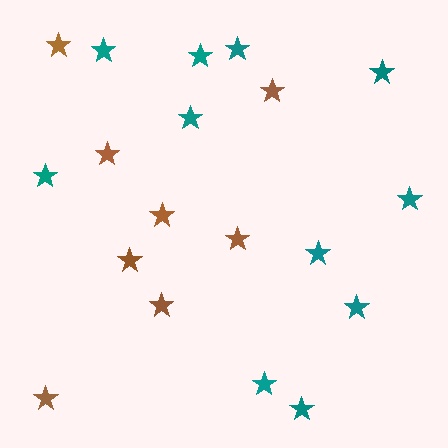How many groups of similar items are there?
There are 2 groups: one group of teal stars (11) and one group of brown stars (8).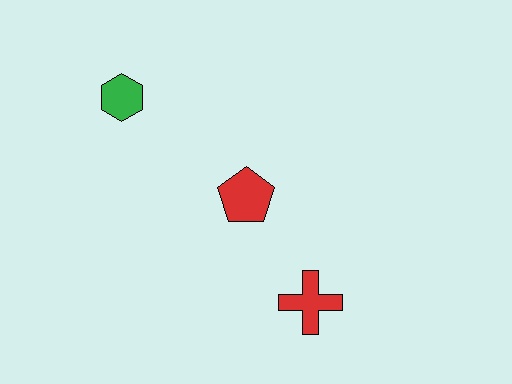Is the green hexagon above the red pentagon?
Yes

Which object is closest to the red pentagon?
The red cross is closest to the red pentagon.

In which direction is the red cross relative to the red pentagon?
The red cross is below the red pentagon.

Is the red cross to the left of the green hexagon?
No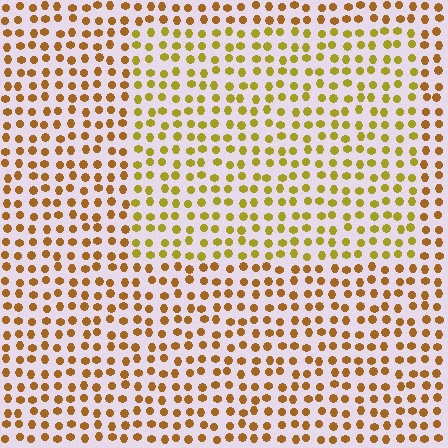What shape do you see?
I see a rectangle.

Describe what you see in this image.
The image is filled with small brown elements in a uniform arrangement. A rectangle-shaped region is visible where the elements are tinted to a slightly different hue, forming a subtle color boundary.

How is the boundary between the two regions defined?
The boundary is defined purely by a slight shift in hue (about 26 degrees). Spacing, size, and orientation are identical on both sides.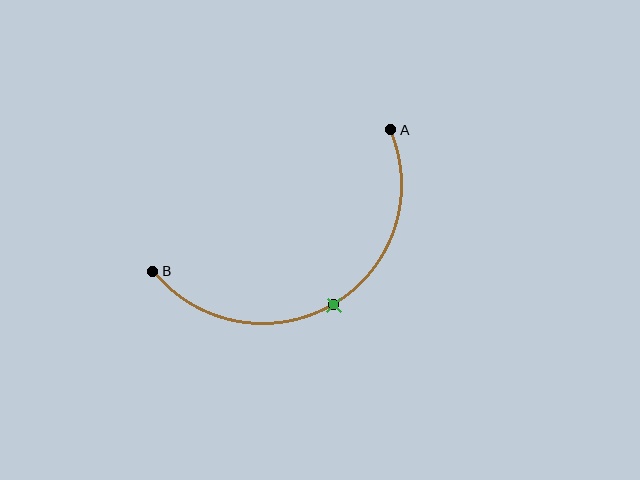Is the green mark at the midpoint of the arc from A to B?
Yes. The green mark lies on the arc at equal arc-length from both A and B — it is the arc midpoint.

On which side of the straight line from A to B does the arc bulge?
The arc bulges below the straight line connecting A and B.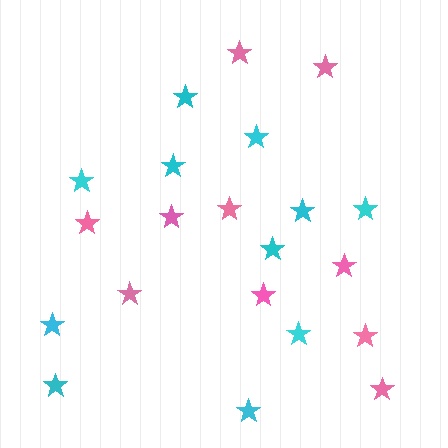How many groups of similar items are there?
There are 2 groups: one group of cyan stars (11) and one group of pink stars (10).